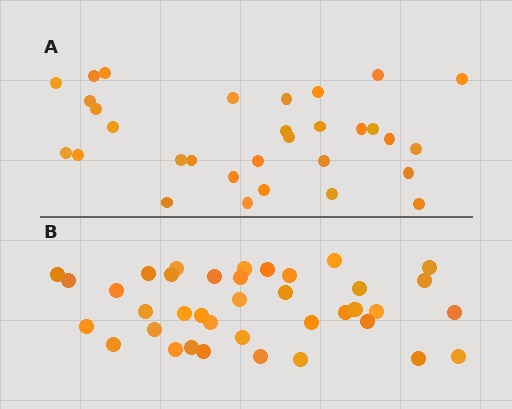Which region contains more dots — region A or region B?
Region B (the bottom region) has more dots.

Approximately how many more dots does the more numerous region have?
Region B has roughly 8 or so more dots than region A.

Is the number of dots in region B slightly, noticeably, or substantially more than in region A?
Region B has only slightly more — the two regions are fairly close. The ratio is roughly 1.2 to 1.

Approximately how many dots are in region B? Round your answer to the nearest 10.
About 40 dots. (The exact count is 38, which rounds to 40.)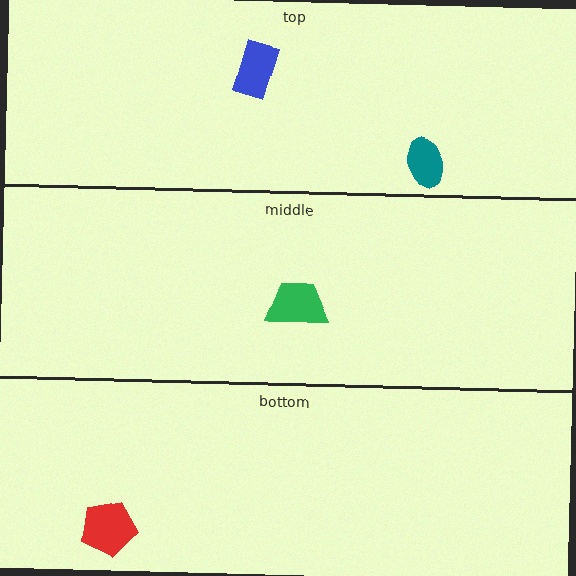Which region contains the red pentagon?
The bottom region.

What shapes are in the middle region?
The green trapezoid.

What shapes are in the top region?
The blue rectangle, the teal ellipse.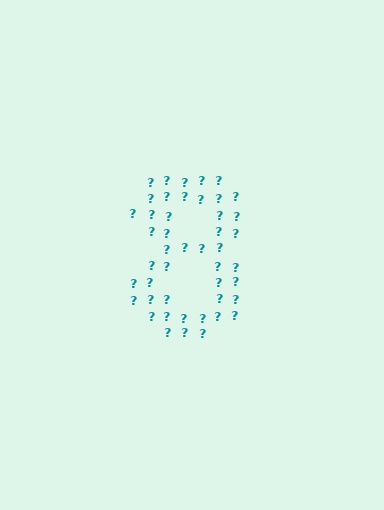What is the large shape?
The large shape is the digit 8.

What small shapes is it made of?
It is made of small question marks.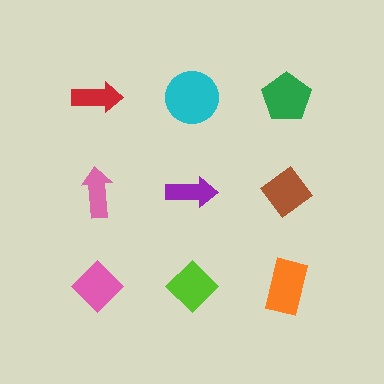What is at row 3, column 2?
A lime diamond.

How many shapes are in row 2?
3 shapes.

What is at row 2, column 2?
A purple arrow.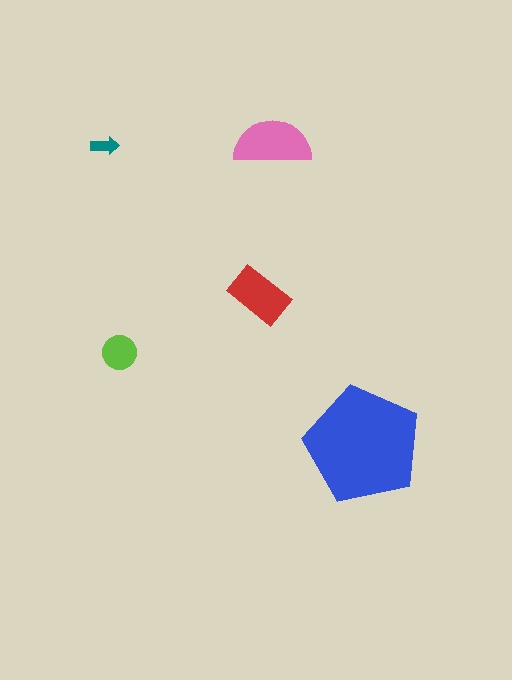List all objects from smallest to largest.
The teal arrow, the lime circle, the red rectangle, the pink semicircle, the blue pentagon.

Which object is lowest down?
The blue pentagon is bottommost.